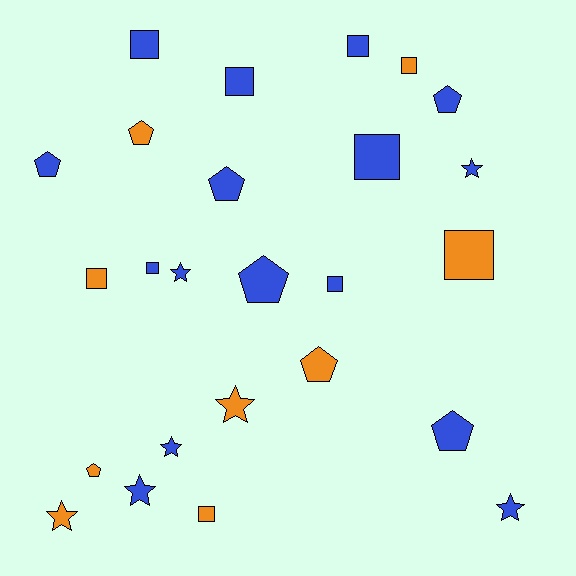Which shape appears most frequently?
Square, with 10 objects.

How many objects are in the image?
There are 25 objects.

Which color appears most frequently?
Blue, with 16 objects.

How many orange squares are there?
There are 4 orange squares.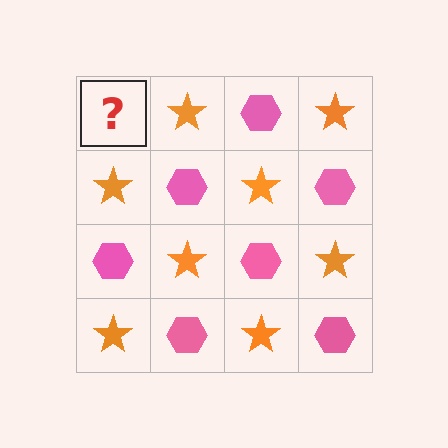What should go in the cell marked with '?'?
The missing cell should contain a pink hexagon.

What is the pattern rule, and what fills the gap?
The rule is that it alternates pink hexagon and orange star in a checkerboard pattern. The gap should be filled with a pink hexagon.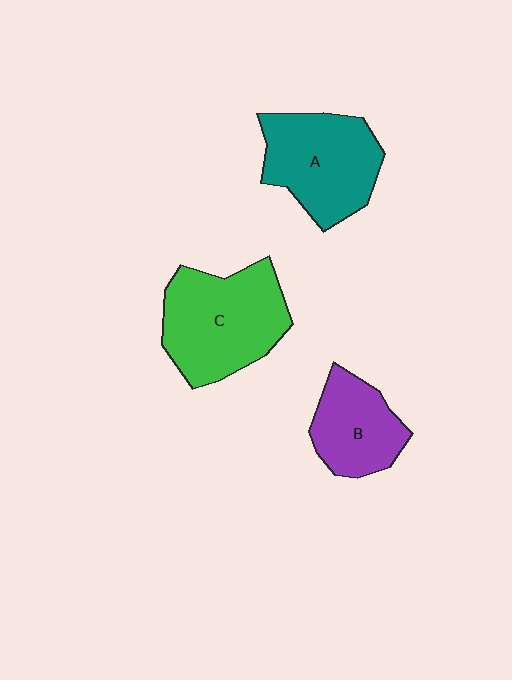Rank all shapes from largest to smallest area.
From largest to smallest: C (green), A (teal), B (purple).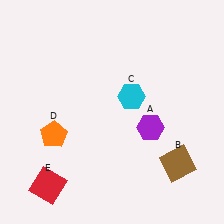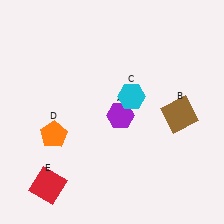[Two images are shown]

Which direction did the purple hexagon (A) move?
The purple hexagon (A) moved left.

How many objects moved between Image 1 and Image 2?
2 objects moved between the two images.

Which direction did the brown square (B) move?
The brown square (B) moved up.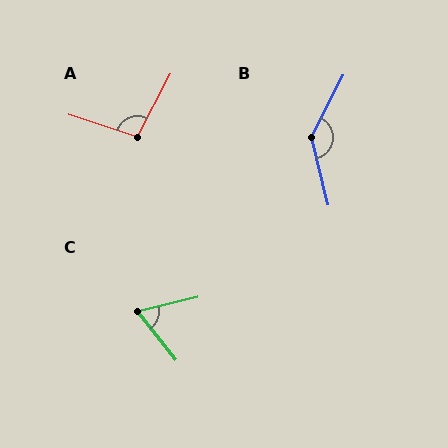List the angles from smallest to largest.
C (64°), A (99°), B (139°).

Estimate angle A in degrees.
Approximately 99 degrees.